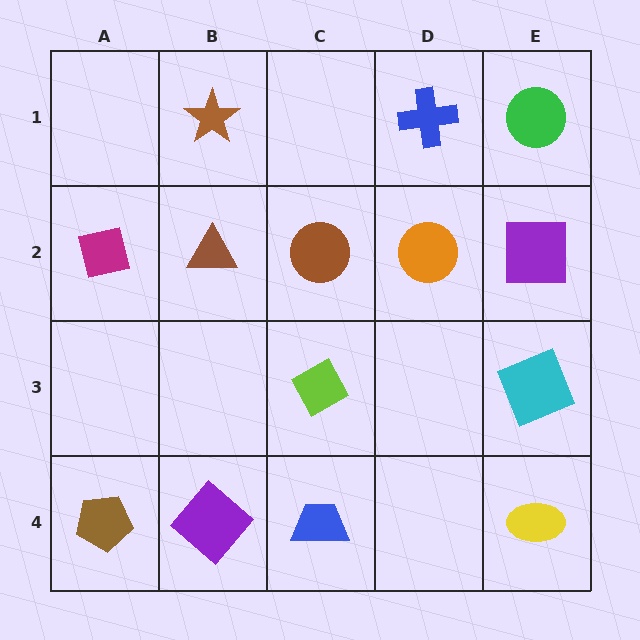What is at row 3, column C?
A lime diamond.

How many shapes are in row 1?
3 shapes.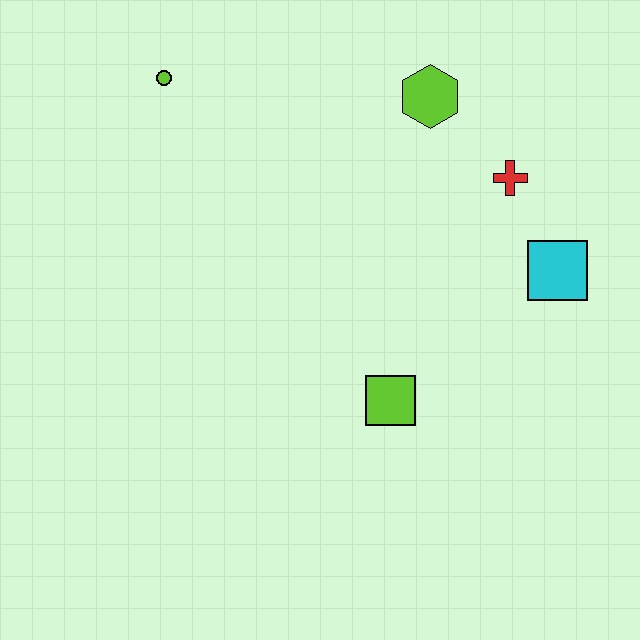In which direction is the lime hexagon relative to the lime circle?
The lime hexagon is to the right of the lime circle.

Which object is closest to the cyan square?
The red cross is closest to the cyan square.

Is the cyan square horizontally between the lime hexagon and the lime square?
No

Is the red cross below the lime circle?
Yes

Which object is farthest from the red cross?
The lime circle is farthest from the red cross.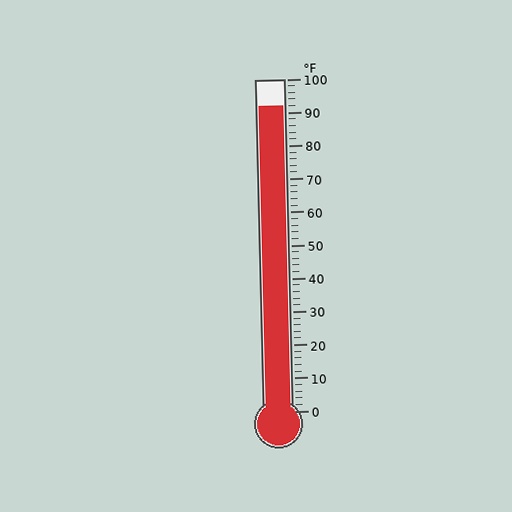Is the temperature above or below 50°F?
The temperature is above 50°F.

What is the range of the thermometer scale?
The thermometer scale ranges from 0°F to 100°F.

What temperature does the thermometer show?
The thermometer shows approximately 92°F.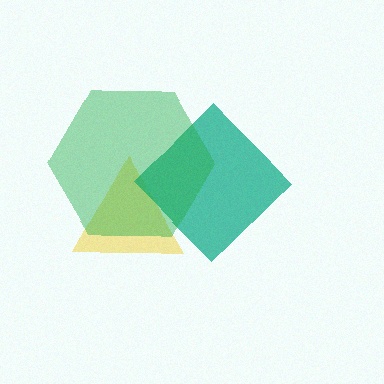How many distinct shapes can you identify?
There are 3 distinct shapes: a yellow triangle, a teal diamond, a green hexagon.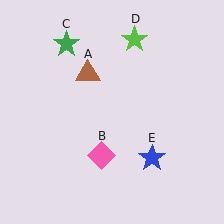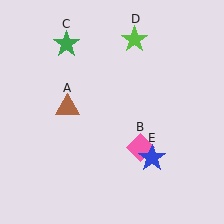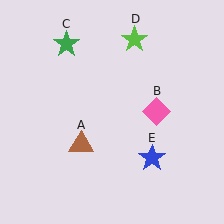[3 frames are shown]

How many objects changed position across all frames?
2 objects changed position: brown triangle (object A), pink diamond (object B).